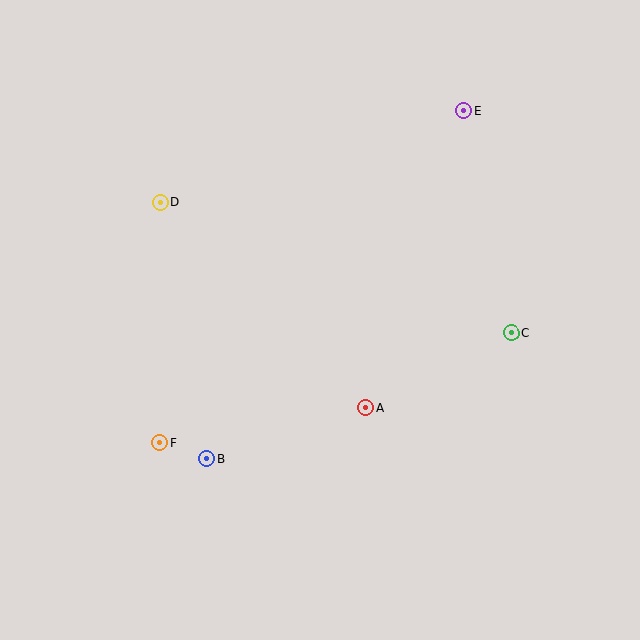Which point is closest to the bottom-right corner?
Point C is closest to the bottom-right corner.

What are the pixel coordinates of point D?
Point D is at (160, 202).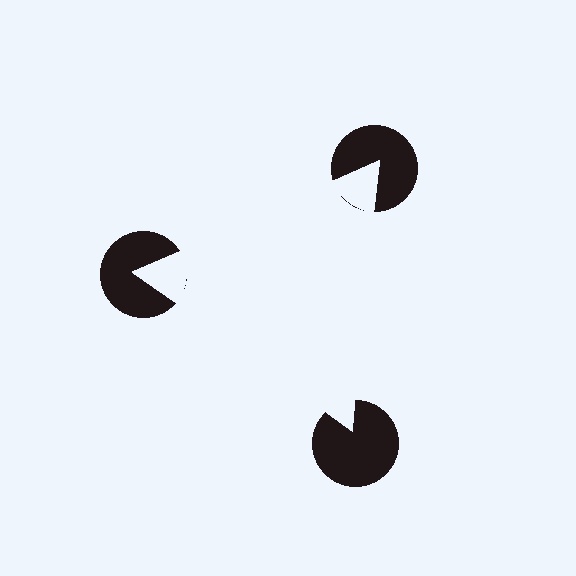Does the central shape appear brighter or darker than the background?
It typically appears slightly brighter than the background, even though no actual brightness change is drawn.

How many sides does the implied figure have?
3 sides.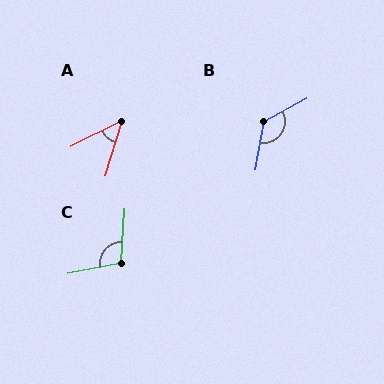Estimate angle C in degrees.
Approximately 105 degrees.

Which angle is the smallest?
A, at approximately 47 degrees.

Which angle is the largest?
B, at approximately 128 degrees.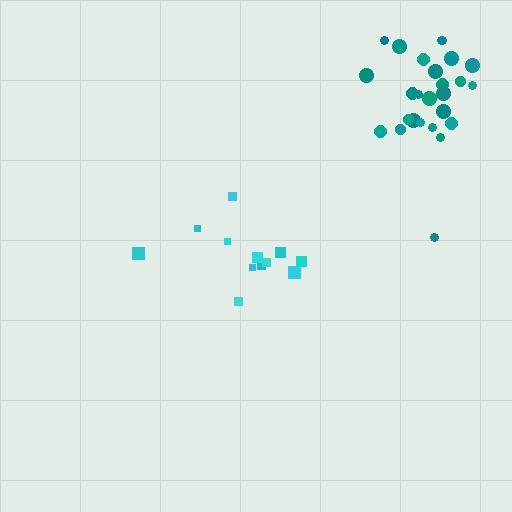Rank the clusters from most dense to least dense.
teal, cyan.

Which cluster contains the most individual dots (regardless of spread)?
Teal (26).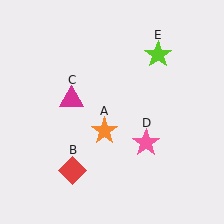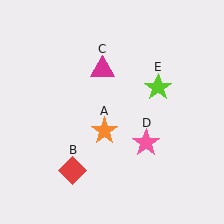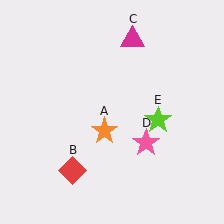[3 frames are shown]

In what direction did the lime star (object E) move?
The lime star (object E) moved down.